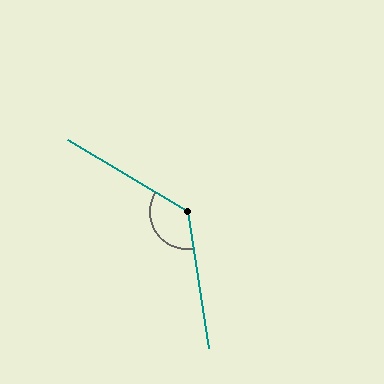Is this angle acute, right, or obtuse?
It is obtuse.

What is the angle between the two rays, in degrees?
Approximately 130 degrees.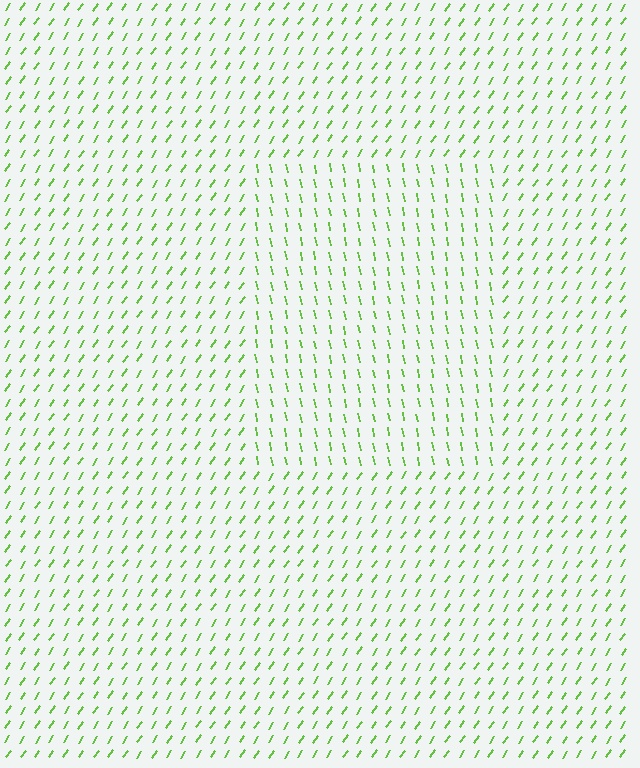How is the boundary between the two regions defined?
The boundary is defined purely by a change in line orientation (approximately 45 degrees difference). All lines are the same color and thickness.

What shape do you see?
I see a rectangle.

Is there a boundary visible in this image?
Yes, there is a texture boundary formed by a change in line orientation.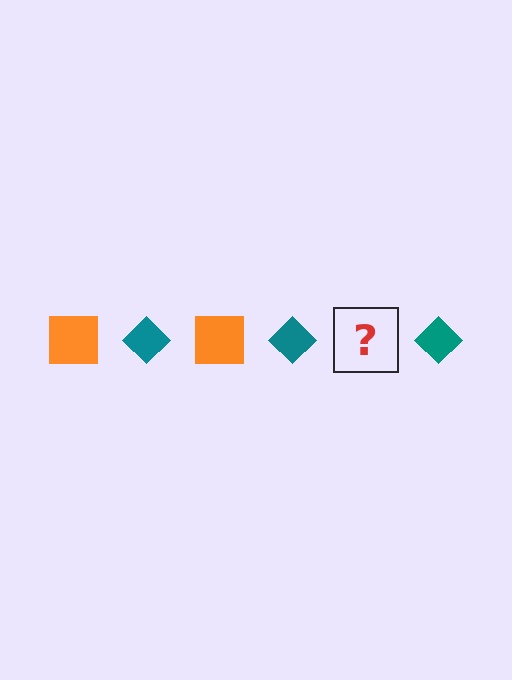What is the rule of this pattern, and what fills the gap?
The rule is that the pattern alternates between orange square and teal diamond. The gap should be filled with an orange square.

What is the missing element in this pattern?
The missing element is an orange square.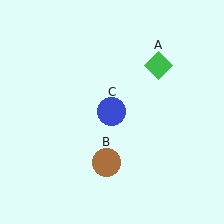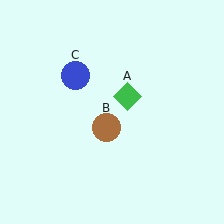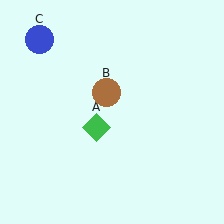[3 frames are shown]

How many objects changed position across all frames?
3 objects changed position: green diamond (object A), brown circle (object B), blue circle (object C).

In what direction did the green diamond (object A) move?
The green diamond (object A) moved down and to the left.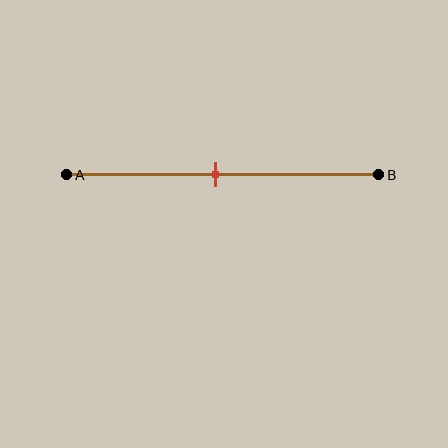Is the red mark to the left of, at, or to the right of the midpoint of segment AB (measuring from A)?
The red mark is approximately at the midpoint of segment AB.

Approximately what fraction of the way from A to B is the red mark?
The red mark is approximately 50% of the way from A to B.